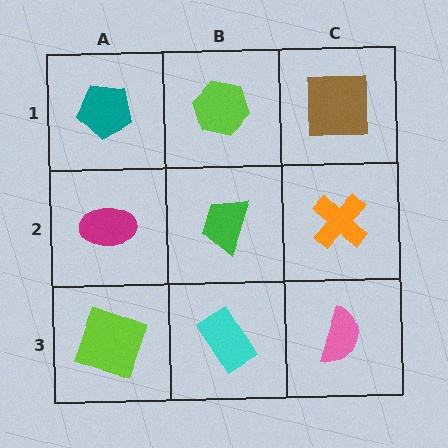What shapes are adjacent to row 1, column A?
A magenta ellipse (row 2, column A), a lime hexagon (row 1, column B).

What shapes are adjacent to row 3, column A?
A magenta ellipse (row 2, column A), a cyan rectangle (row 3, column B).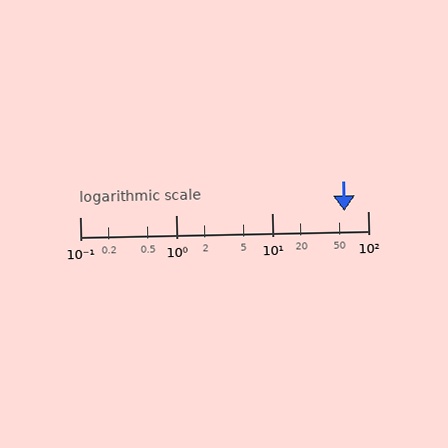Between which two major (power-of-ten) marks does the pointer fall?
The pointer is between 10 and 100.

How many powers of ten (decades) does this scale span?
The scale spans 3 decades, from 0.1 to 100.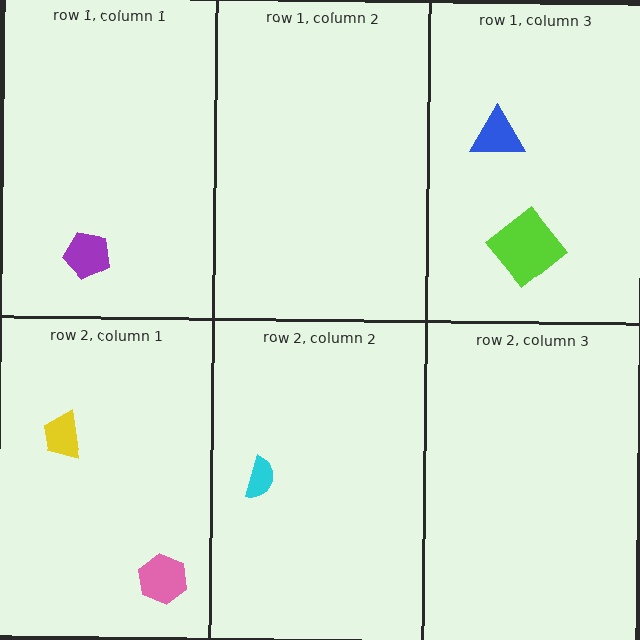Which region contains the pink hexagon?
The row 2, column 1 region.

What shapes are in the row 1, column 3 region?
The lime diamond, the blue triangle.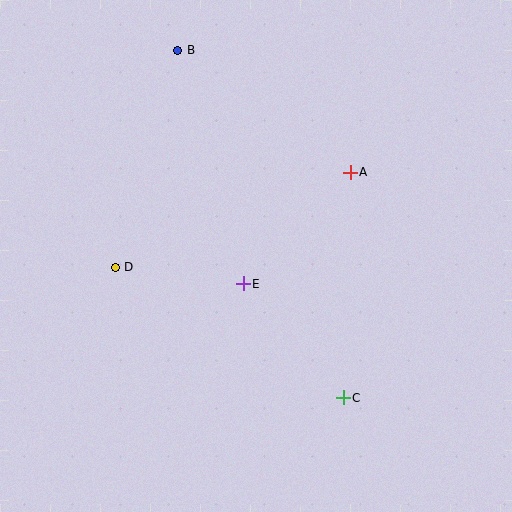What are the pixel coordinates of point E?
Point E is at (243, 284).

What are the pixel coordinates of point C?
Point C is at (343, 398).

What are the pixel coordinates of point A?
Point A is at (350, 172).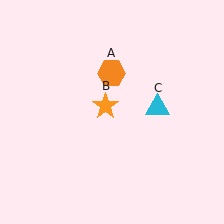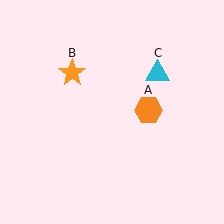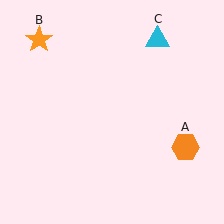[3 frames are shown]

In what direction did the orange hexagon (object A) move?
The orange hexagon (object A) moved down and to the right.